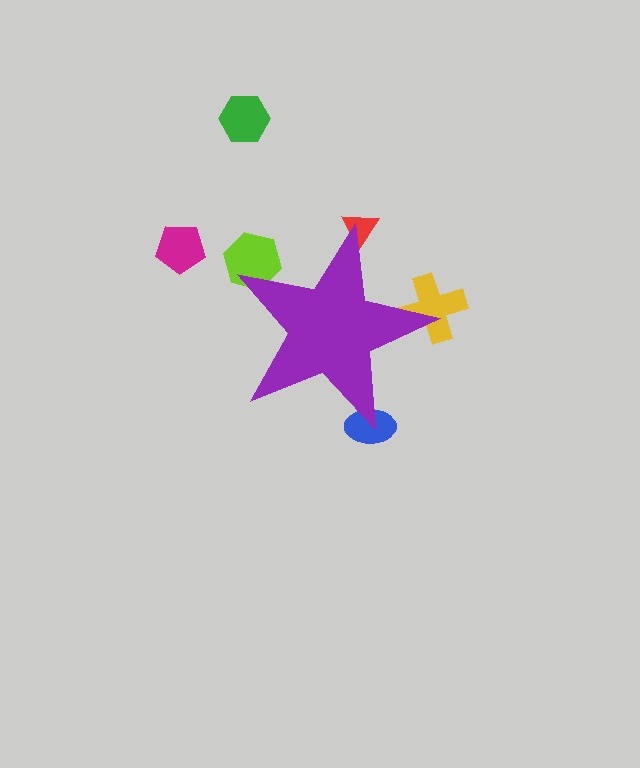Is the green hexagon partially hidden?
No, the green hexagon is fully visible.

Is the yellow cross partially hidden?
Yes, the yellow cross is partially hidden behind the purple star.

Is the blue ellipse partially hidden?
Yes, the blue ellipse is partially hidden behind the purple star.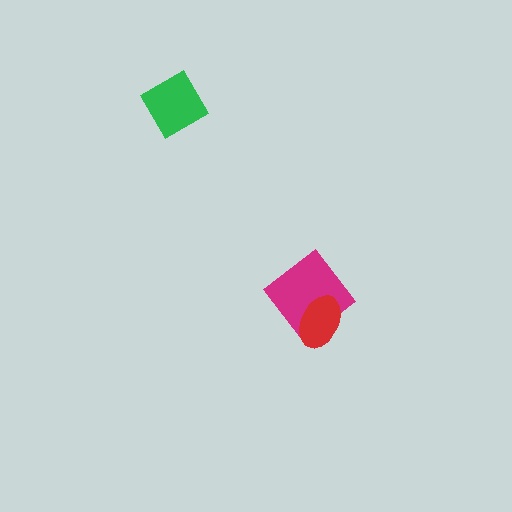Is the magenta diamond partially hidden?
Yes, it is partially covered by another shape.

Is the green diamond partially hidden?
No, no other shape covers it.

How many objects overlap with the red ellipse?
1 object overlaps with the red ellipse.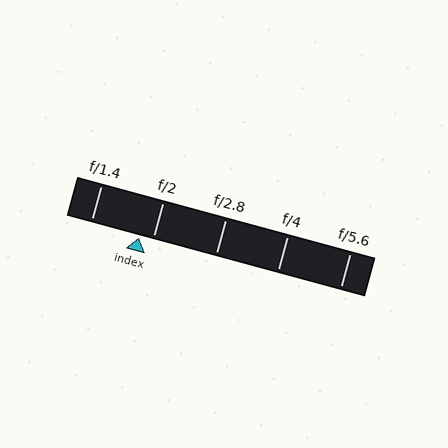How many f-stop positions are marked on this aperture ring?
There are 5 f-stop positions marked.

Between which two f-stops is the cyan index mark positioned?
The index mark is between f/1.4 and f/2.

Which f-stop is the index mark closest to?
The index mark is closest to f/2.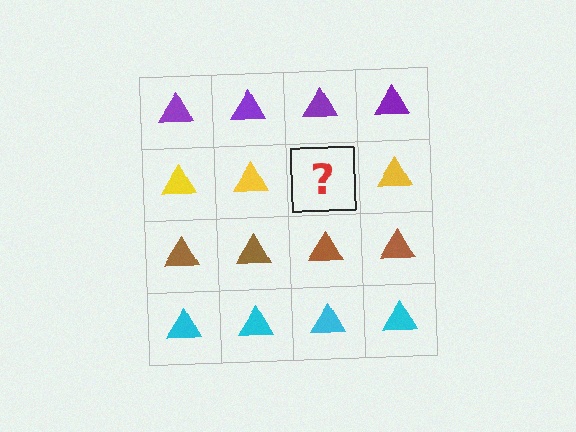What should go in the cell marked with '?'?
The missing cell should contain a yellow triangle.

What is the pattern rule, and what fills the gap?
The rule is that each row has a consistent color. The gap should be filled with a yellow triangle.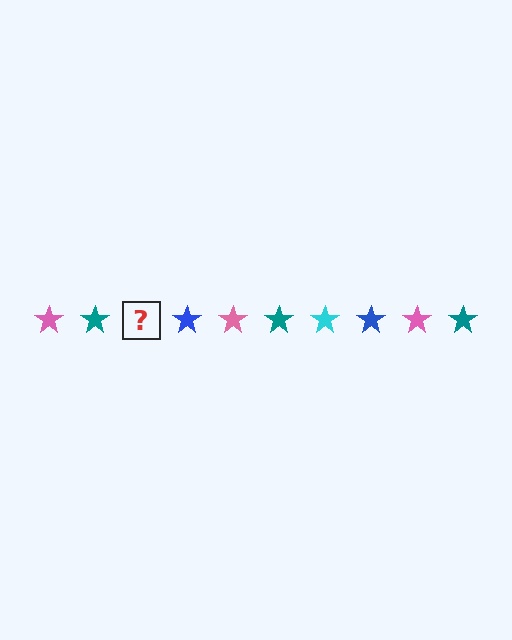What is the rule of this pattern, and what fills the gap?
The rule is that the pattern cycles through pink, teal, cyan, blue stars. The gap should be filled with a cyan star.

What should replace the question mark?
The question mark should be replaced with a cyan star.